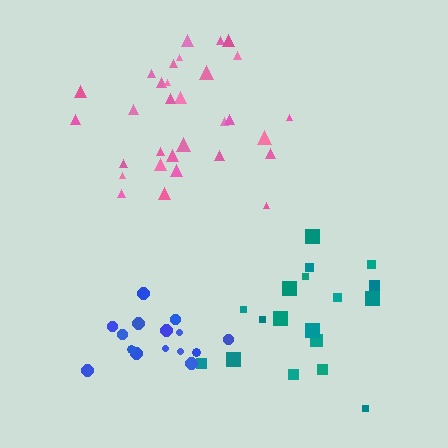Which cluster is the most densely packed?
Teal.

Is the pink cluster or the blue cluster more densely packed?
Pink.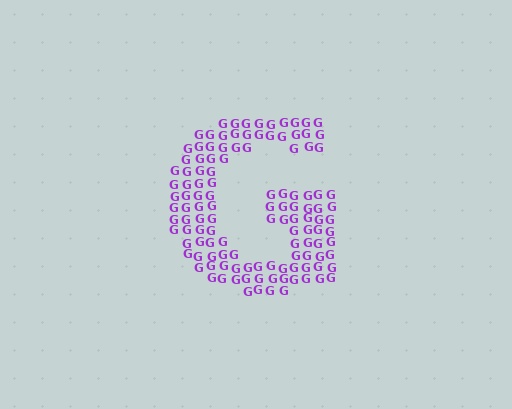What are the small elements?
The small elements are letter G's.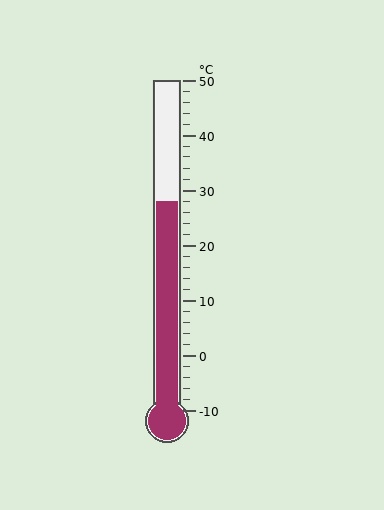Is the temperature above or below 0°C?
The temperature is above 0°C.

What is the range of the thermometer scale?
The thermometer scale ranges from -10°C to 50°C.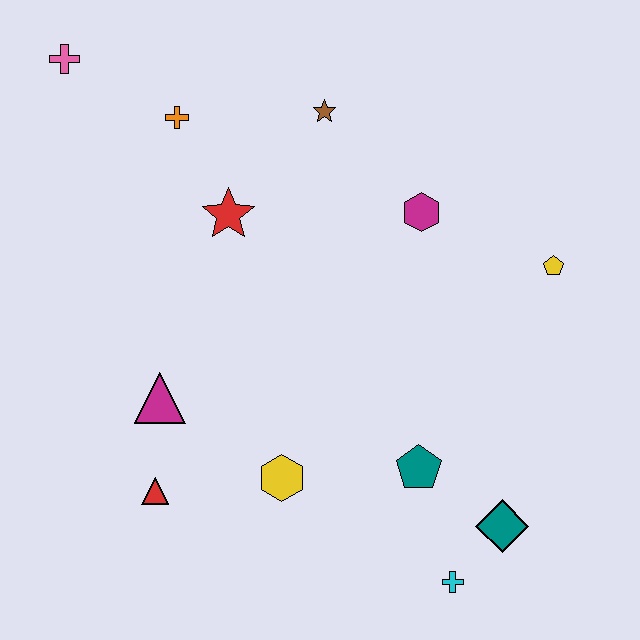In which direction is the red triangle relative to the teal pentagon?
The red triangle is to the left of the teal pentagon.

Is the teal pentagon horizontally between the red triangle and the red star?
No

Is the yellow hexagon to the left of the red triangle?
No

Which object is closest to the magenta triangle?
The red triangle is closest to the magenta triangle.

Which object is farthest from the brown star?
The cyan cross is farthest from the brown star.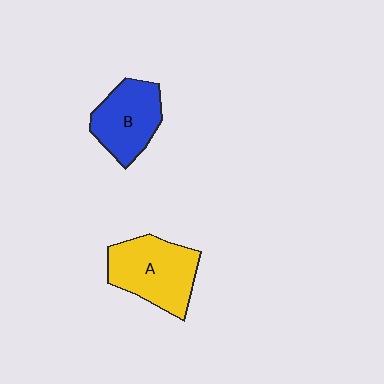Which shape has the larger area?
Shape A (yellow).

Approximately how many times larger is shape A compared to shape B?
Approximately 1.2 times.